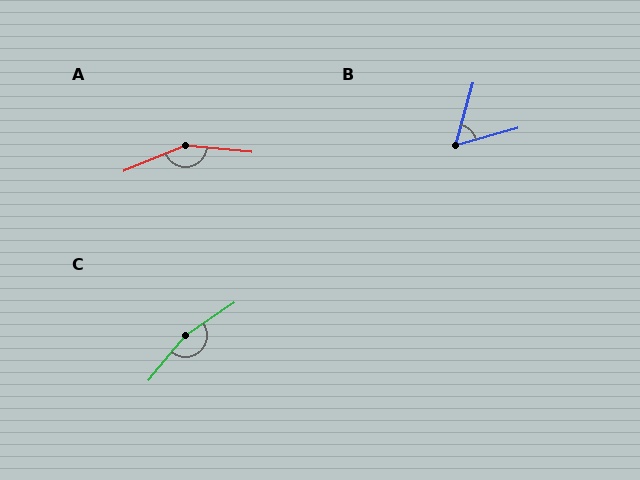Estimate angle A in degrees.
Approximately 151 degrees.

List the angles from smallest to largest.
B (59°), A (151°), C (164°).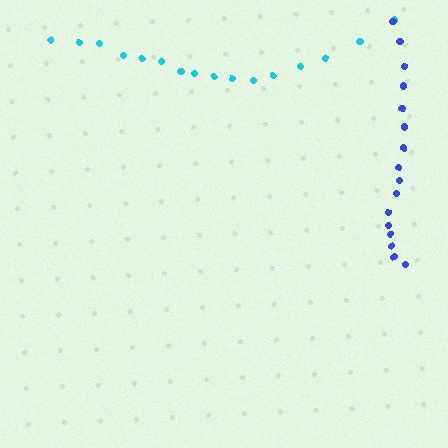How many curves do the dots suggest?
There are 2 distinct paths.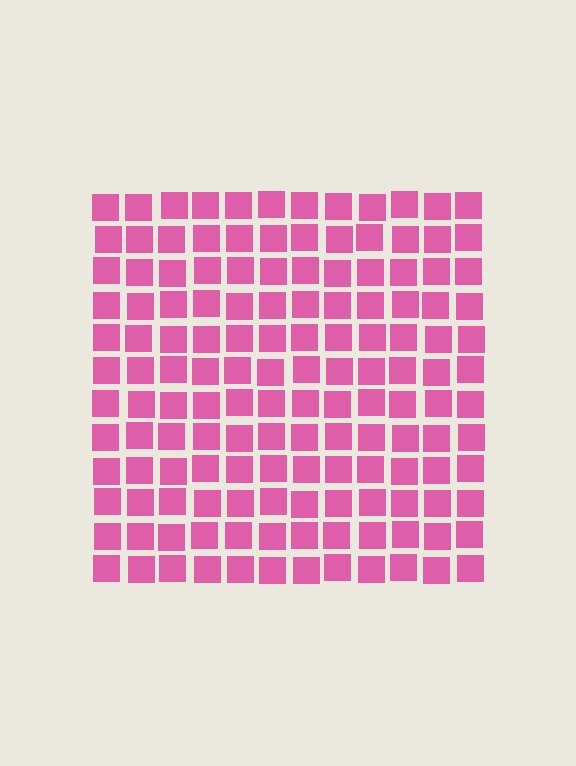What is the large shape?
The large shape is a square.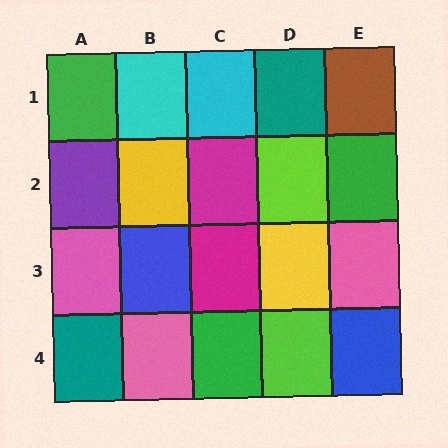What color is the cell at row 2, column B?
Yellow.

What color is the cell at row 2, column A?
Purple.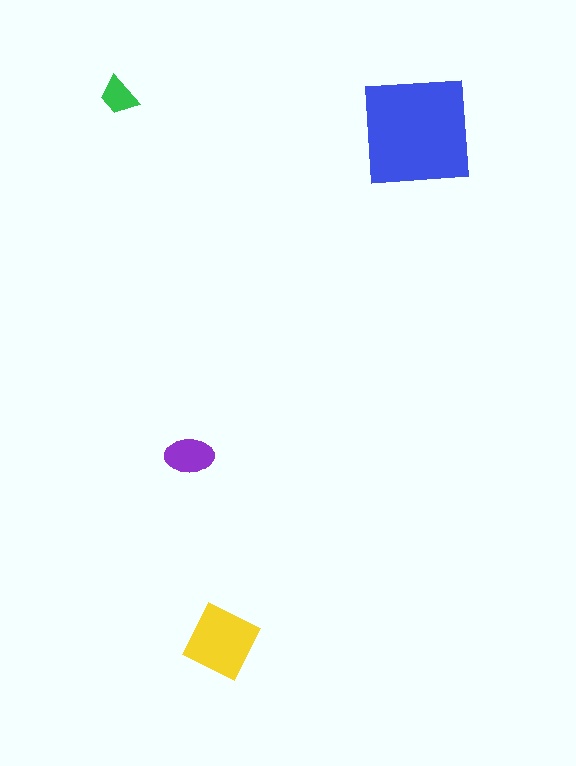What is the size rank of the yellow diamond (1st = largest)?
2nd.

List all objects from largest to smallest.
The blue square, the yellow diamond, the purple ellipse, the green trapezoid.